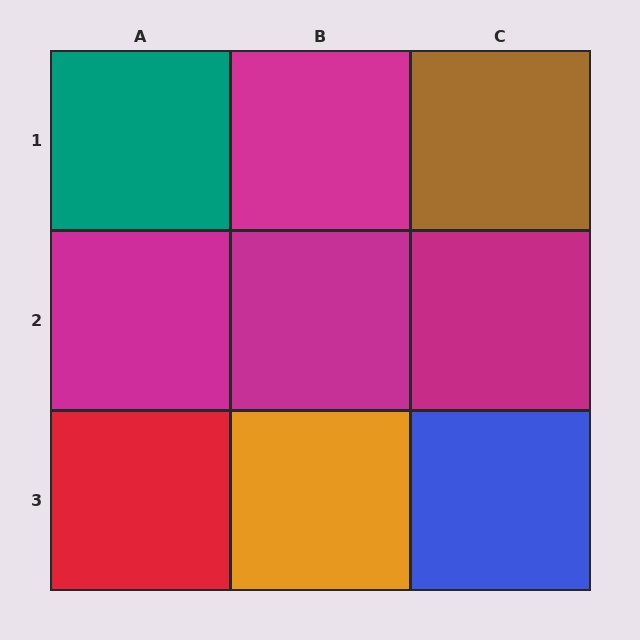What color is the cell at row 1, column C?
Brown.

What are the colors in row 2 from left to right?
Magenta, magenta, magenta.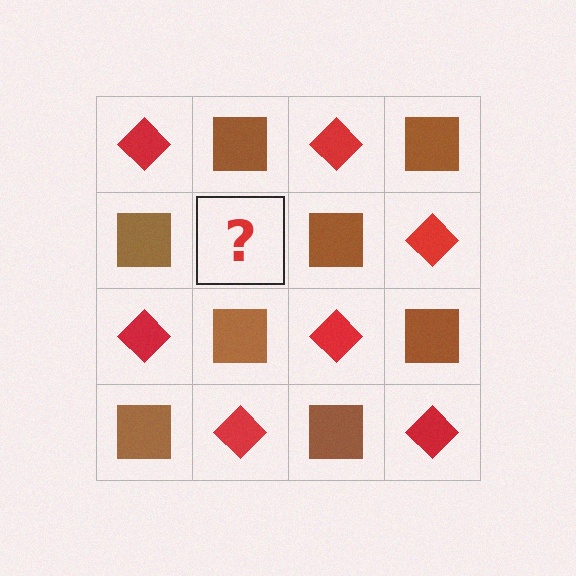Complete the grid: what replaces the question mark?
The question mark should be replaced with a red diamond.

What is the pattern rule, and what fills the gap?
The rule is that it alternates red diamond and brown square in a checkerboard pattern. The gap should be filled with a red diamond.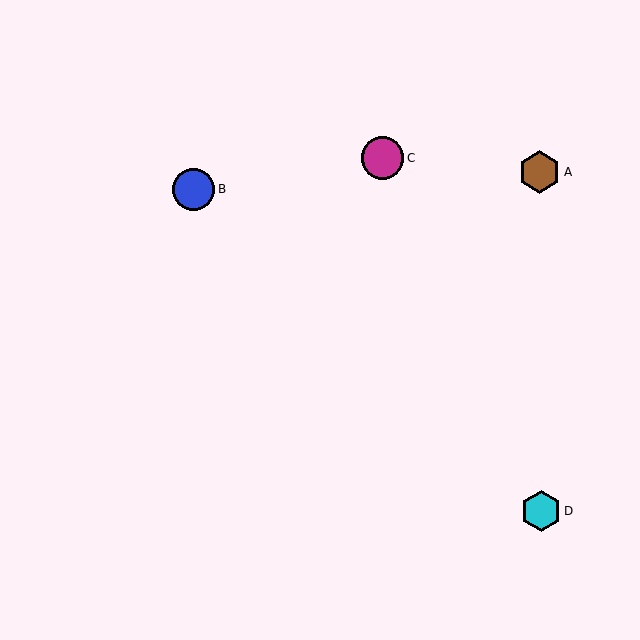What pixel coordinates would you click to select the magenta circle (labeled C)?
Click at (383, 158) to select the magenta circle C.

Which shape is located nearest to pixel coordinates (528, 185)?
The brown hexagon (labeled A) at (540, 172) is nearest to that location.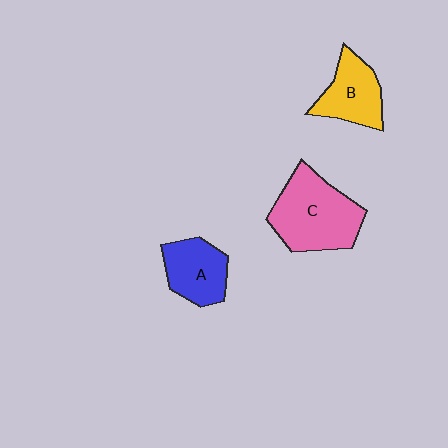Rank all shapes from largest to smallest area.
From largest to smallest: C (pink), B (yellow), A (blue).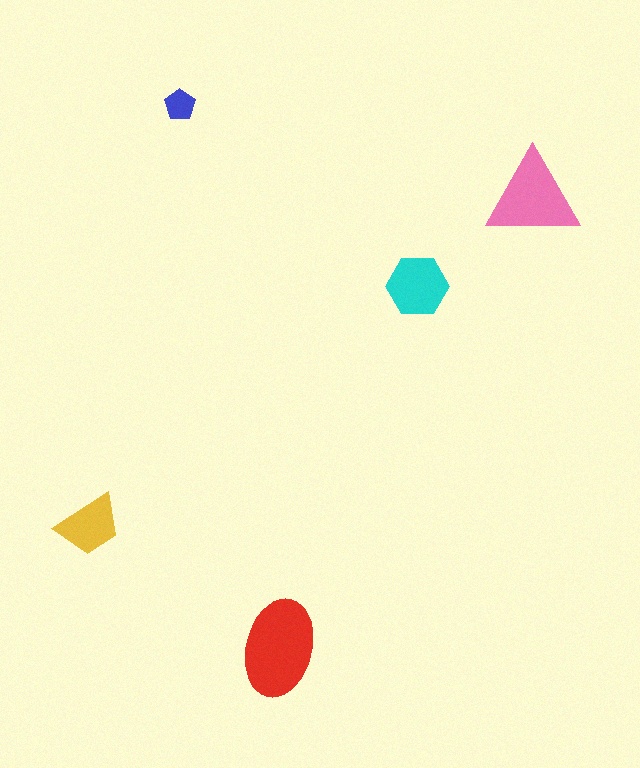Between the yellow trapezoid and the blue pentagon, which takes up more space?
The yellow trapezoid.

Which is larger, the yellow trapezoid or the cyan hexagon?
The cyan hexagon.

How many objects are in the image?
There are 5 objects in the image.